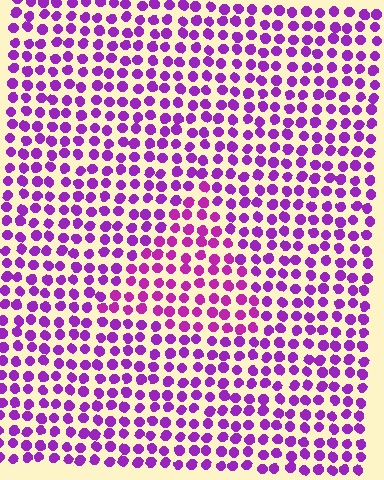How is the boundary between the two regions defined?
The boundary is defined purely by a slight shift in hue (about 21 degrees). Spacing, size, and orientation are identical on both sides.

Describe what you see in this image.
The image is filled with small purple elements in a uniform arrangement. A triangle-shaped region is visible where the elements are tinted to a slightly different hue, forming a subtle color boundary.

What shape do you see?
I see a triangle.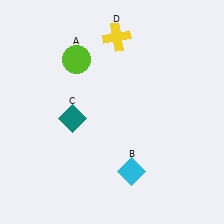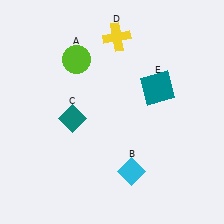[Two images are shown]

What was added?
A teal square (E) was added in Image 2.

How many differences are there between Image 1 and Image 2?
There is 1 difference between the two images.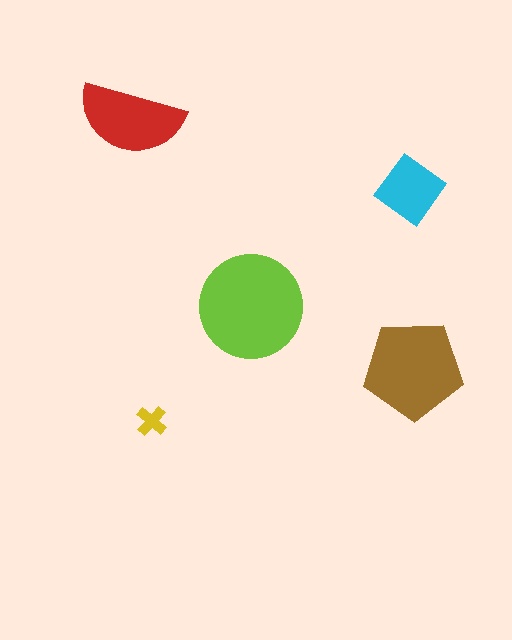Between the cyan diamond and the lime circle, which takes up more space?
The lime circle.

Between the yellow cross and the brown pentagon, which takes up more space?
The brown pentagon.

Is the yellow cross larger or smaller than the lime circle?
Smaller.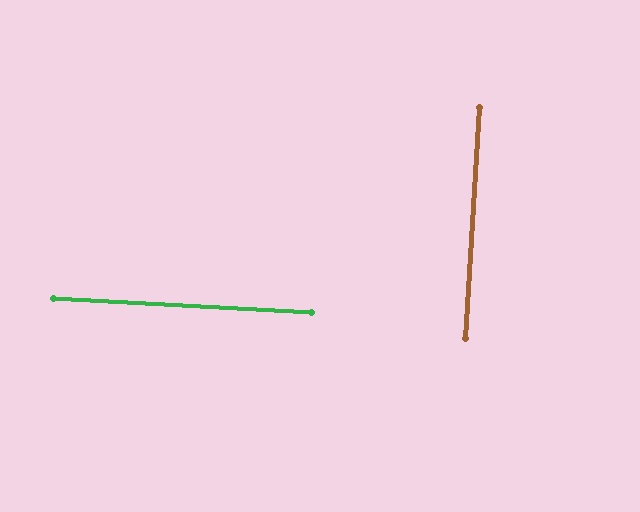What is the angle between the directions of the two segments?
Approximately 90 degrees.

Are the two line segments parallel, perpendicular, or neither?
Perpendicular — they meet at approximately 90°.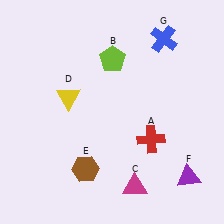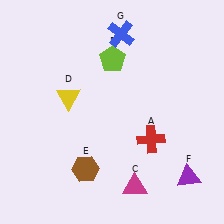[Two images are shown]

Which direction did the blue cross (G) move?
The blue cross (G) moved left.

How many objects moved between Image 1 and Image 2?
1 object moved between the two images.